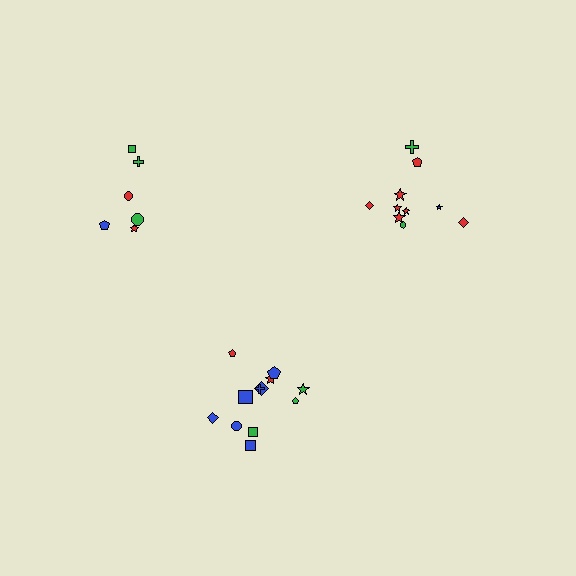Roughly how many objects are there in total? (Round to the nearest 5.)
Roughly 30 objects in total.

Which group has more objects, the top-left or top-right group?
The top-right group.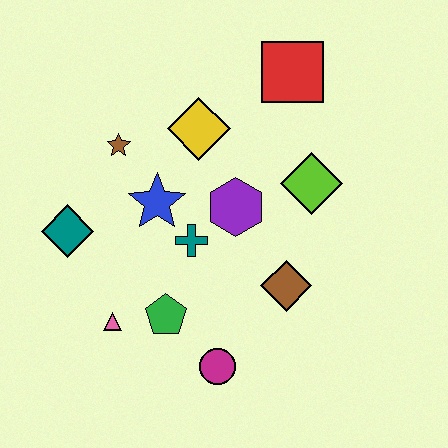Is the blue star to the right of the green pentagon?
No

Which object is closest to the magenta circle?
The green pentagon is closest to the magenta circle.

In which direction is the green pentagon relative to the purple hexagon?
The green pentagon is below the purple hexagon.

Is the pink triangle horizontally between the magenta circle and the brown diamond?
No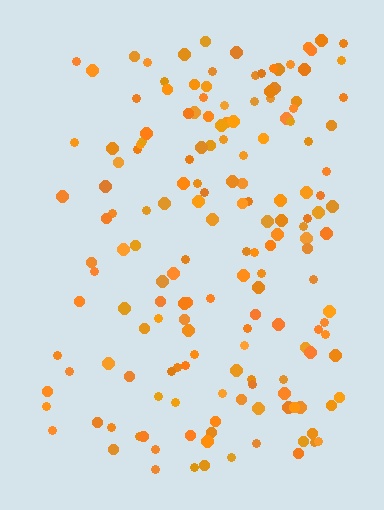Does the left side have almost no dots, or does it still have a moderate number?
Still a moderate number, just noticeably fewer than the right.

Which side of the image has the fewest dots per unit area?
The left.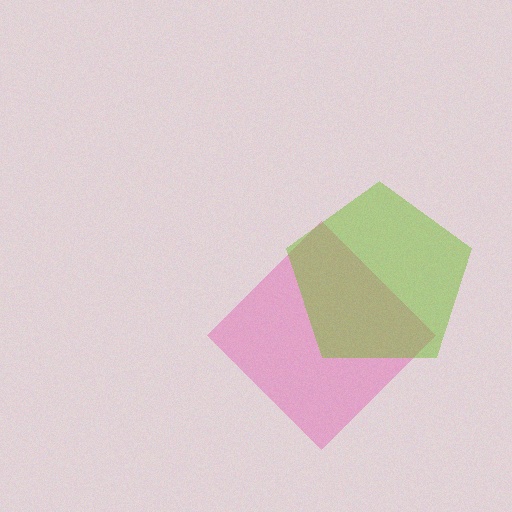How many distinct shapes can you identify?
There are 2 distinct shapes: a pink diamond, a lime pentagon.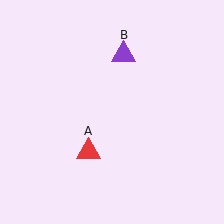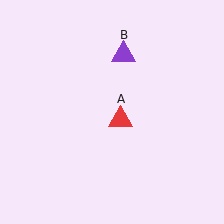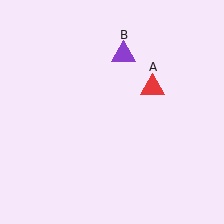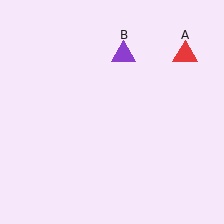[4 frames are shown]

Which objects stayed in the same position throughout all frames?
Purple triangle (object B) remained stationary.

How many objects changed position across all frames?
1 object changed position: red triangle (object A).